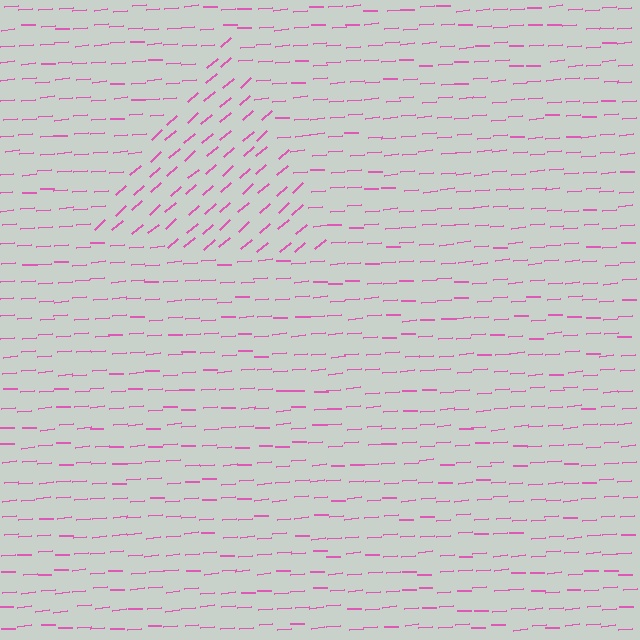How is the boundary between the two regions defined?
The boundary is defined purely by a change in line orientation (approximately 37 degrees difference). All lines are the same color and thickness.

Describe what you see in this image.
The image is filled with small pink line segments. A triangle region in the image has lines oriented differently from the surrounding lines, creating a visible texture boundary.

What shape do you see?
I see a triangle.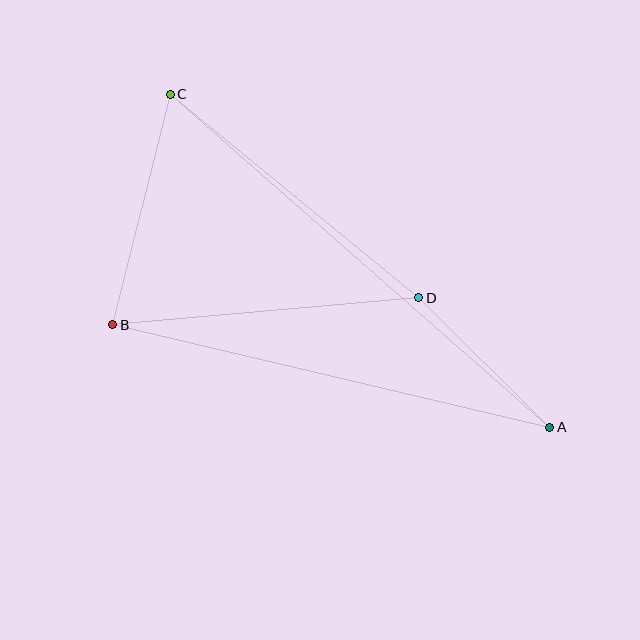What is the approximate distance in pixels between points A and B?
The distance between A and B is approximately 449 pixels.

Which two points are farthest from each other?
Points A and C are farthest from each other.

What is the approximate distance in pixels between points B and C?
The distance between B and C is approximately 237 pixels.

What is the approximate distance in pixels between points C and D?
The distance between C and D is approximately 321 pixels.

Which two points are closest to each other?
Points A and D are closest to each other.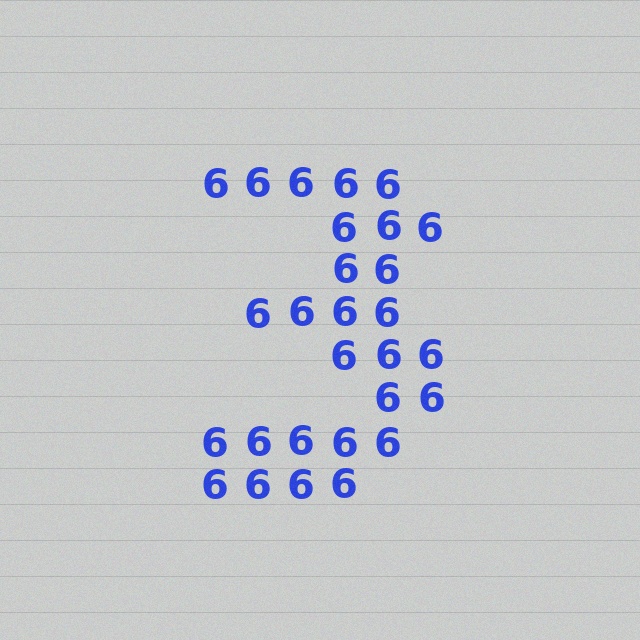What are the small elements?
The small elements are digit 6's.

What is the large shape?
The large shape is the digit 3.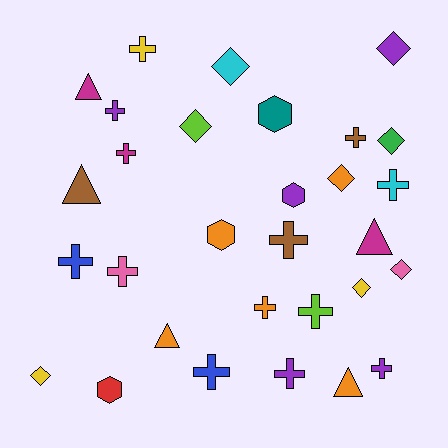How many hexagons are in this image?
There are 4 hexagons.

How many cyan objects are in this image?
There are 2 cyan objects.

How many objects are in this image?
There are 30 objects.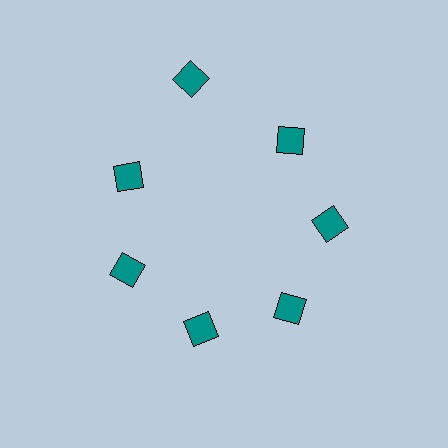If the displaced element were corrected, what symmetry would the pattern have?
It would have 7-fold rotational symmetry — the pattern would map onto itself every 51 degrees.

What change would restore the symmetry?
The symmetry would be restored by moving it inward, back onto the ring so that all 7 squares sit at equal angles and equal distance from the center.